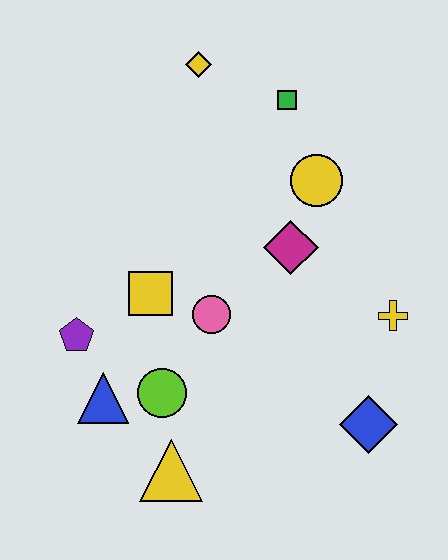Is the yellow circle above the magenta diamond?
Yes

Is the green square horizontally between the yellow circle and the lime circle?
Yes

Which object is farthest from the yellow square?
The blue diamond is farthest from the yellow square.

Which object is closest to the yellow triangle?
The lime circle is closest to the yellow triangle.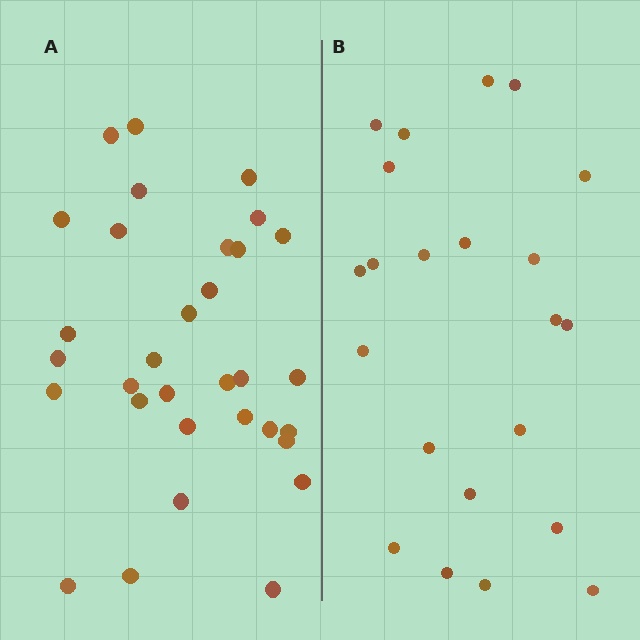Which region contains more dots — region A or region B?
Region A (the left region) has more dots.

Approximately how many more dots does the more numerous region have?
Region A has roughly 10 or so more dots than region B.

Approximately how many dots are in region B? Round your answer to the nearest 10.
About 20 dots. (The exact count is 22, which rounds to 20.)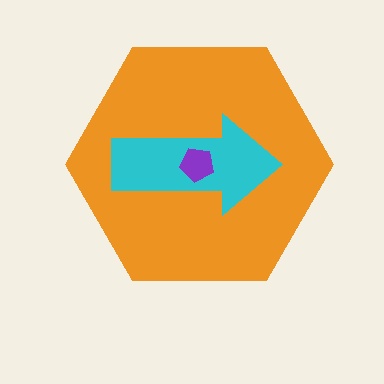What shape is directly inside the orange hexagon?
The cyan arrow.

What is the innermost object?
The purple pentagon.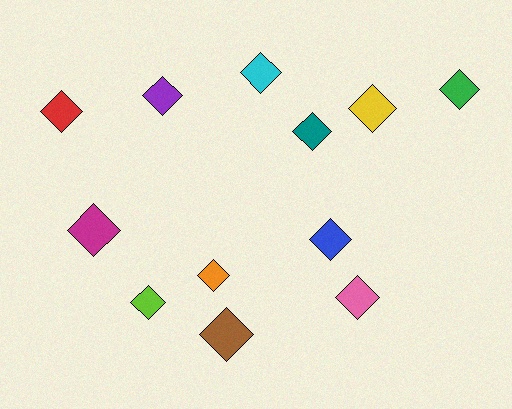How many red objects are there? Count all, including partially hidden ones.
There is 1 red object.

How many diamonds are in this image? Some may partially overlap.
There are 12 diamonds.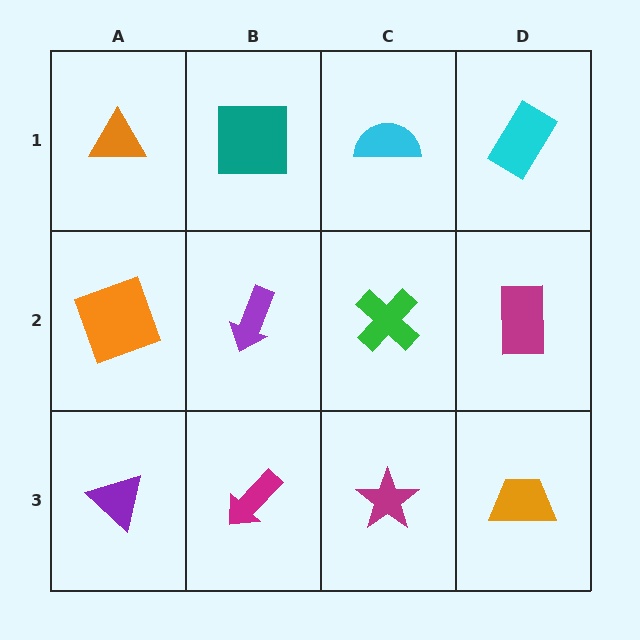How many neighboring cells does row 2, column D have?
3.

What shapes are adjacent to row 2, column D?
A cyan rectangle (row 1, column D), an orange trapezoid (row 3, column D), a green cross (row 2, column C).